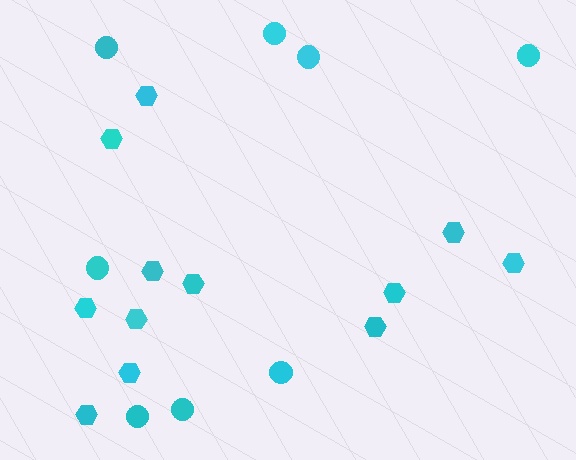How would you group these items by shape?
There are 2 groups: one group of hexagons (12) and one group of circles (8).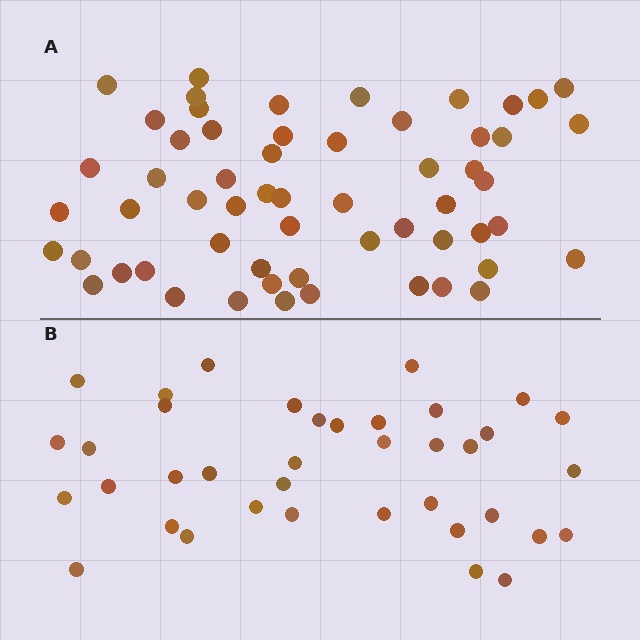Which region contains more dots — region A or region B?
Region A (the top region) has more dots.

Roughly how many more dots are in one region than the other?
Region A has approximately 20 more dots than region B.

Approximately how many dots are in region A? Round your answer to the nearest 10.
About 60 dots. (The exact count is 58, which rounds to 60.)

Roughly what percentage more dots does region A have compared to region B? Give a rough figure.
About 55% more.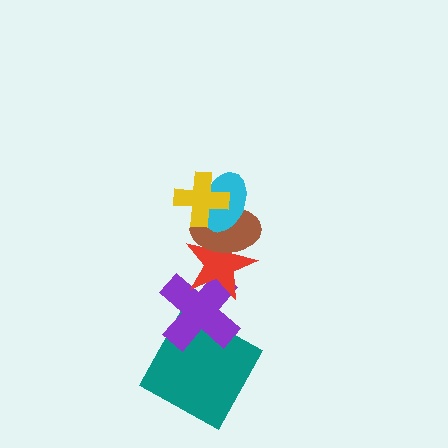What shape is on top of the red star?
The brown ellipse is on top of the red star.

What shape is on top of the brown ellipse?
The cyan ellipse is on top of the brown ellipse.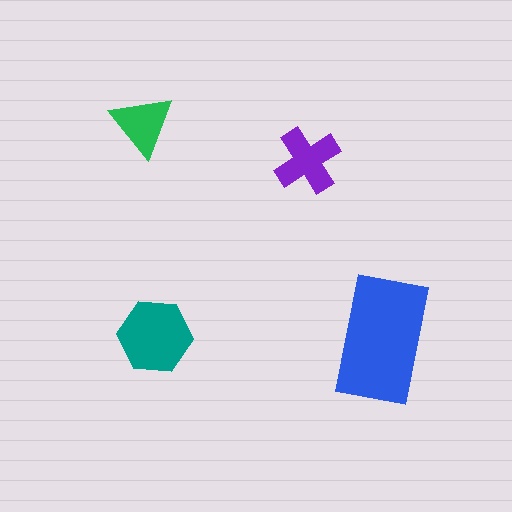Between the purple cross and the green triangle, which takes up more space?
The purple cross.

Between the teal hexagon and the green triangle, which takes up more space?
The teal hexagon.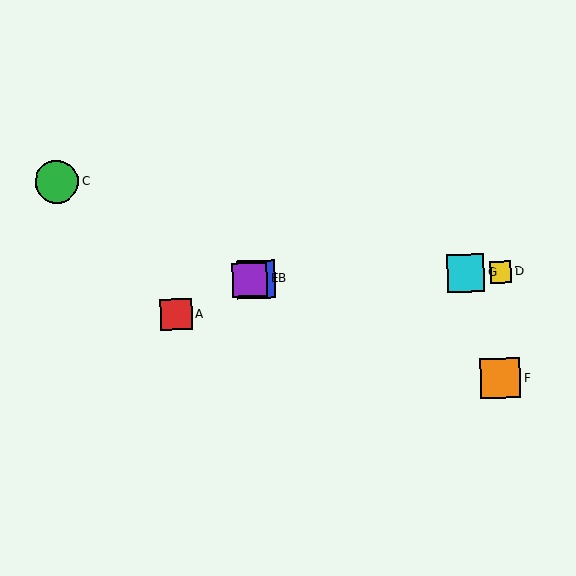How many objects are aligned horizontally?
4 objects (B, D, E, G) are aligned horizontally.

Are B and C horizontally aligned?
No, B is at y≈279 and C is at y≈182.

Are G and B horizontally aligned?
Yes, both are at y≈273.